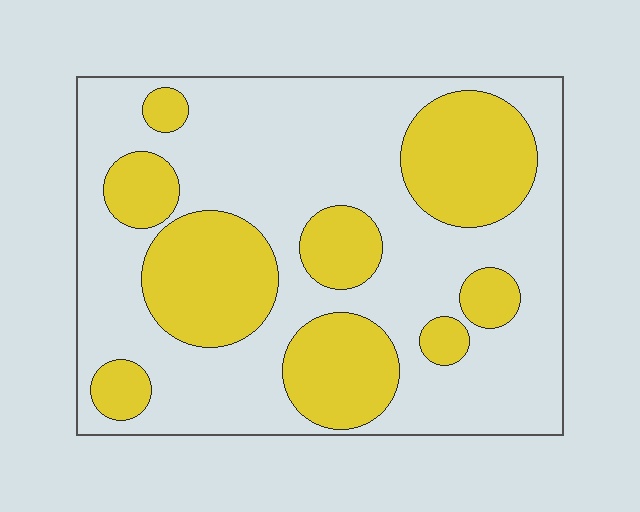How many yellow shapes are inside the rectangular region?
9.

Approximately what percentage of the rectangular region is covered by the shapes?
Approximately 35%.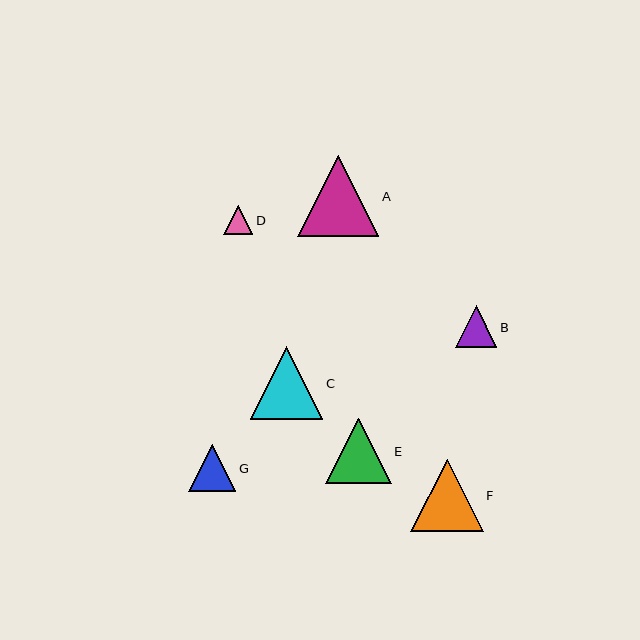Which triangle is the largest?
Triangle A is the largest with a size of approximately 81 pixels.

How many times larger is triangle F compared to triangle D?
Triangle F is approximately 2.5 times the size of triangle D.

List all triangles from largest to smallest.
From largest to smallest: A, F, C, E, G, B, D.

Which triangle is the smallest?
Triangle D is the smallest with a size of approximately 29 pixels.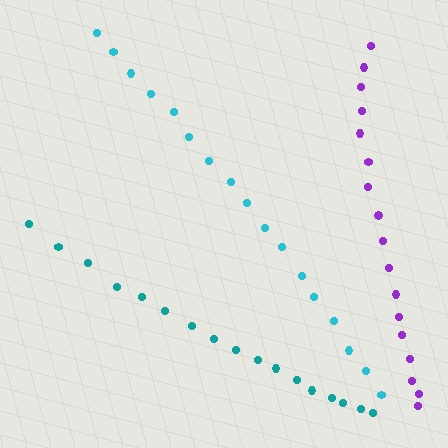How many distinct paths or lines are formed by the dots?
There are 3 distinct paths.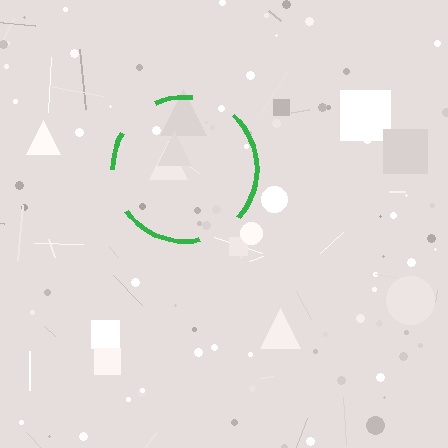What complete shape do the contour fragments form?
The contour fragments form a circle.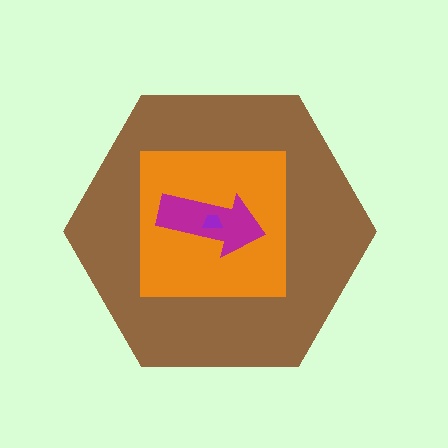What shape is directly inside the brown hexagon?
The orange square.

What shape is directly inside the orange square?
The magenta arrow.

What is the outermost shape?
The brown hexagon.